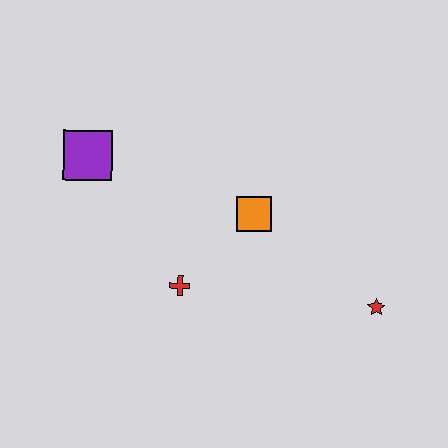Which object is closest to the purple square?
The red cross is closest to the purple square.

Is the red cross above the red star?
Yes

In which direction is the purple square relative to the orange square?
The purple square is to the left of the orange square.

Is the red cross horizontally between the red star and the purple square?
Yes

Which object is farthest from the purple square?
The red star is farthest from the purple square.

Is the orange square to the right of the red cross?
Yes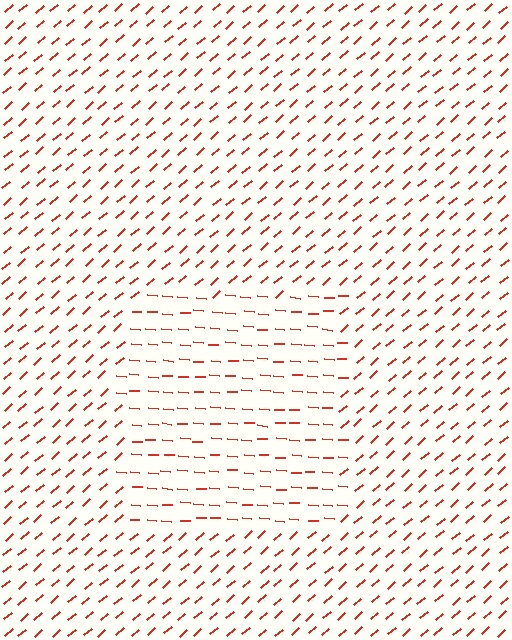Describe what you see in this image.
The image is filled with small red line segments. A rectangle region in the image has lines oriented differently from the surrounding lines, creating a visible texture boundary.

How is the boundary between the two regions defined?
The boundary is defined purely by a change in line orientation (approximately 45 degrees difference). All lines are the same color and thickness.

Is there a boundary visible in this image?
Yes, there is a texture boundary formed by a change in line orientation.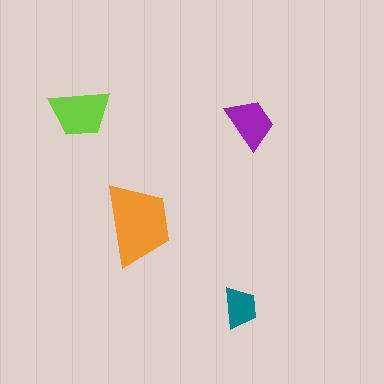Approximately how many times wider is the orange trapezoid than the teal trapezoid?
About 2 times wider.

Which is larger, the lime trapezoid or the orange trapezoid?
The orange one.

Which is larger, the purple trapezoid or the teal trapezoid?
The purple one.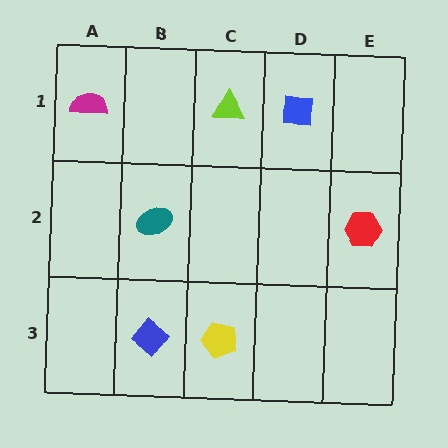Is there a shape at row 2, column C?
No, that cell is empty.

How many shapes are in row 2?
2 shapes.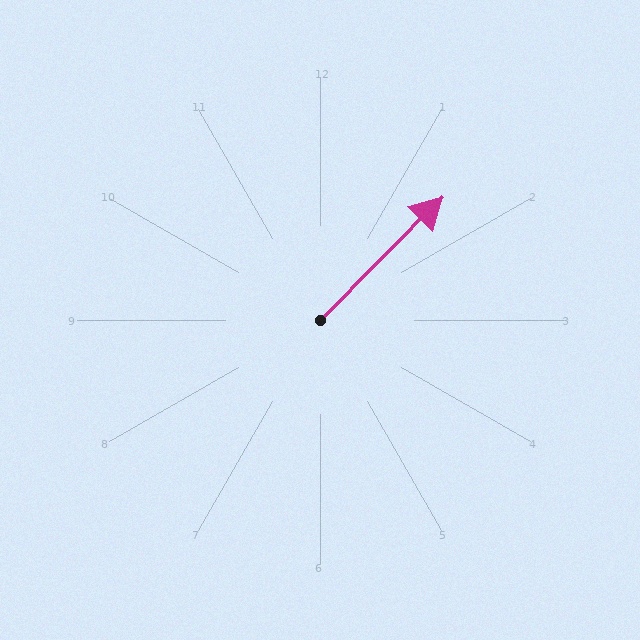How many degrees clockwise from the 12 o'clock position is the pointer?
Approximately 45 degrees.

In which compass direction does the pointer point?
Northeast.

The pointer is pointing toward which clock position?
Roughly 1 o'clock.